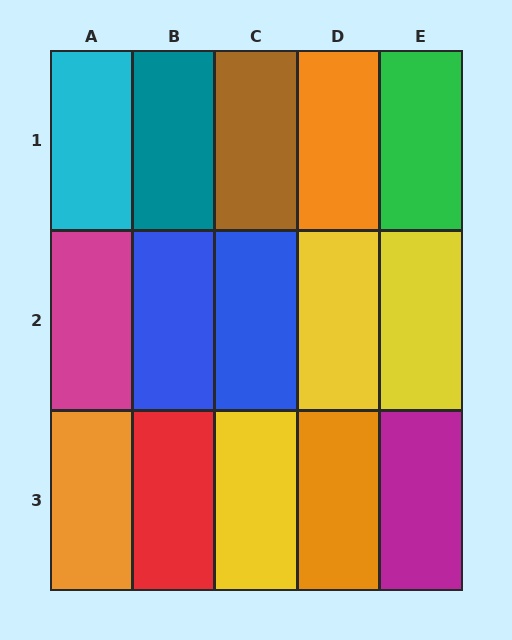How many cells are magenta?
2 cells are magenta.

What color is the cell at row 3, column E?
Magenta.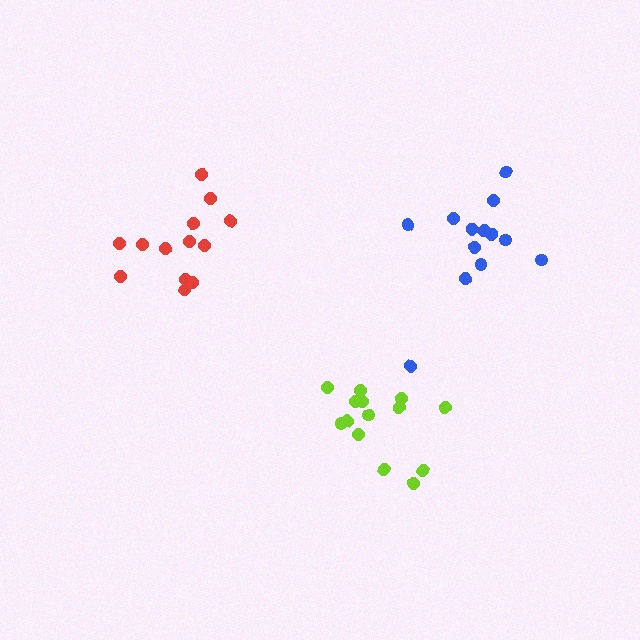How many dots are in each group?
Group 1: 14 dots, Group 2: 13 dots, Group 3: 13 dots (40 total).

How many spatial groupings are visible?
There are 3 spatial groupings.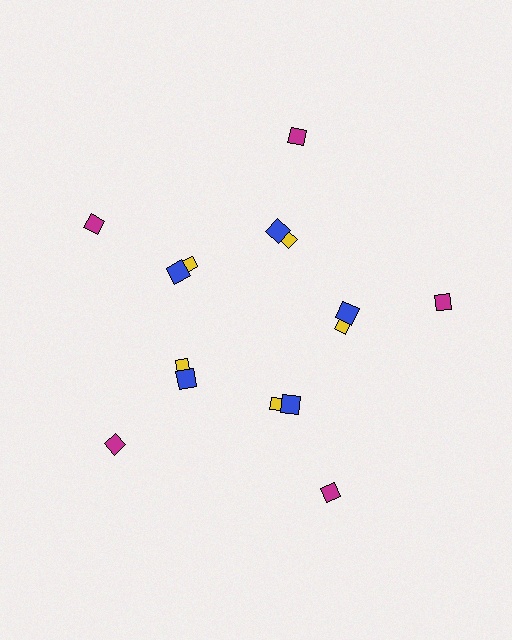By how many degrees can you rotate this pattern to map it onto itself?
The pattern maps onto itself every 72 degrees of rotation.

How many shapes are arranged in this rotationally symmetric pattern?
There are 15 shapes, arranged in 5 groups of 3.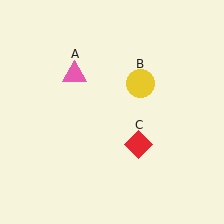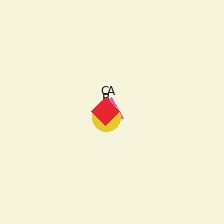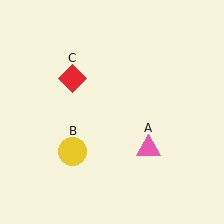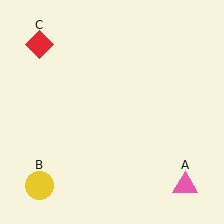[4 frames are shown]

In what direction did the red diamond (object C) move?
The red diamond (object C) moved up and to the left.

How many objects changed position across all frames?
3 objects changed position: pink triangle (object A), yellow circle (object B), red diamond (object C).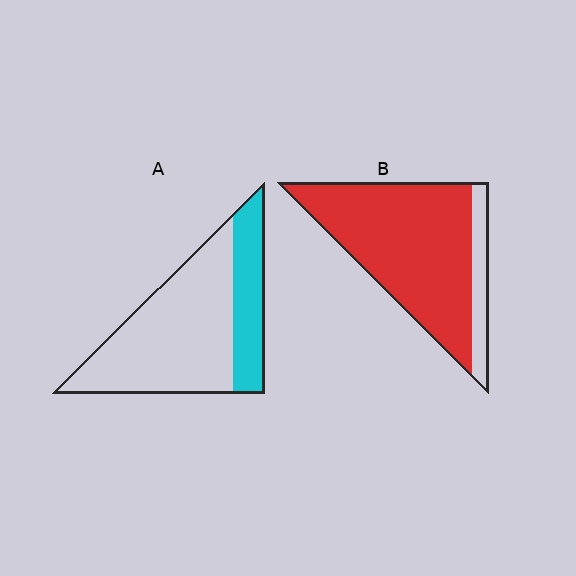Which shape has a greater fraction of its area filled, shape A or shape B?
Shape B.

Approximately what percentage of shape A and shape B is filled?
A is approximately 30% and B is approximately 85%.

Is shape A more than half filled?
No.